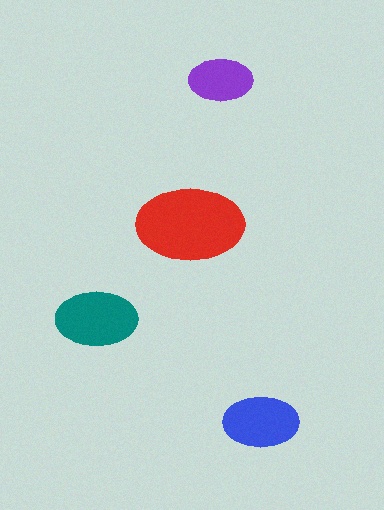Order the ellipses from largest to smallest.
the red one, the teal one, the blue one, the purple one.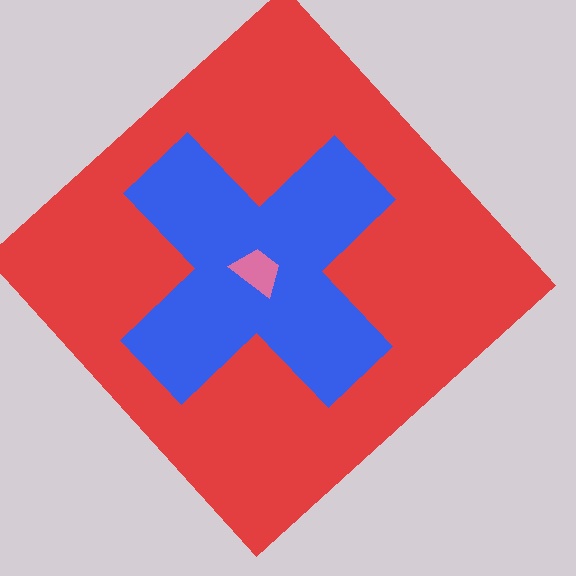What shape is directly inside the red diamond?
The blue cross.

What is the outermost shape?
The red diamond.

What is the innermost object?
The pink trapezoid.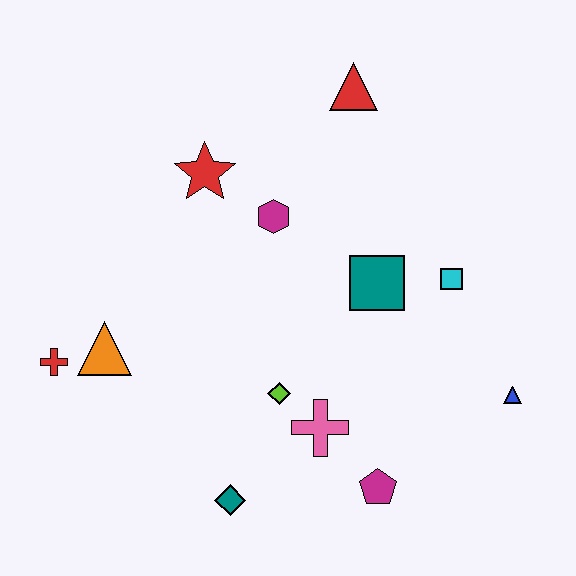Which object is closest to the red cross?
The orange triangle is closest to the red cross.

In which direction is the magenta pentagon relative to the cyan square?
The magenta pentagon is below the cyan square.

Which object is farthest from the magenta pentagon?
The red triangle is farthest from the magenta pentagon.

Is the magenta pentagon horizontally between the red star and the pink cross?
No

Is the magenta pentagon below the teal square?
Yes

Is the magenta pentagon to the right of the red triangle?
Yes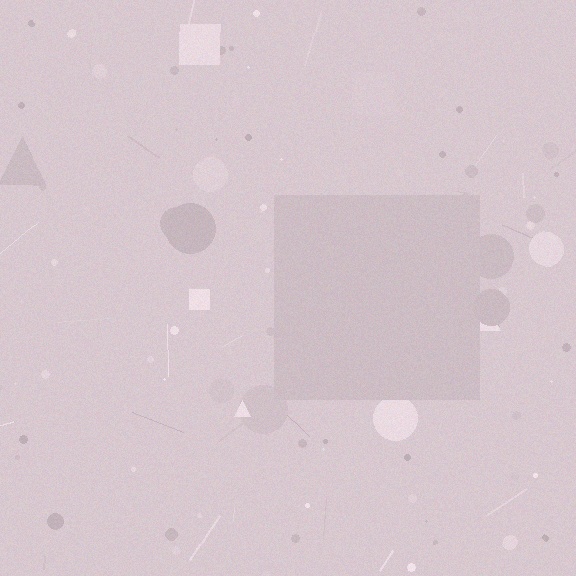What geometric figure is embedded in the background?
A square is embedded in the background.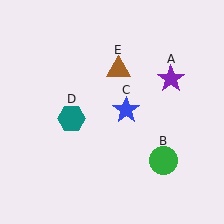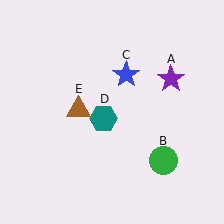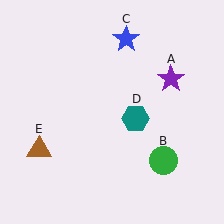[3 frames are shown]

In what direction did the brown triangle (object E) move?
The brown triangle (object E) moved down and to the left.